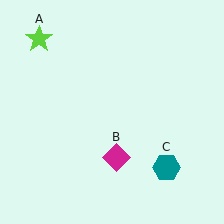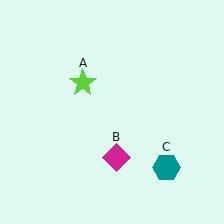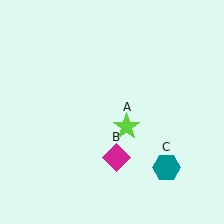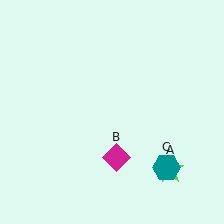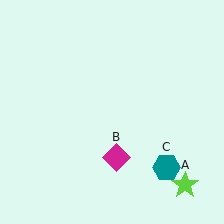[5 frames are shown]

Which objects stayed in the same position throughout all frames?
Magenta diamond (object B) and teal hexagon (object C) remained stationary.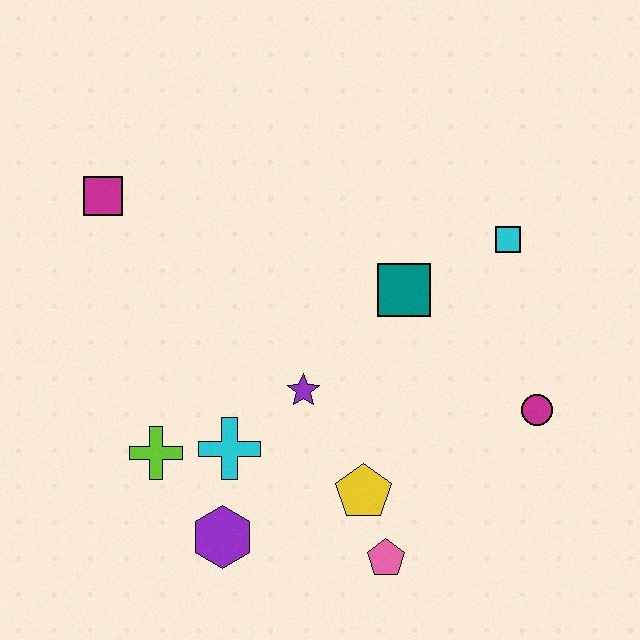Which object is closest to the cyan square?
The teal square is closest to the cyan square.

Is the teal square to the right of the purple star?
Yes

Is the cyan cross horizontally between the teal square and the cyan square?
No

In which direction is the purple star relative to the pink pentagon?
The purple star is above the pink pentagon.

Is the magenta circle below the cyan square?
Yes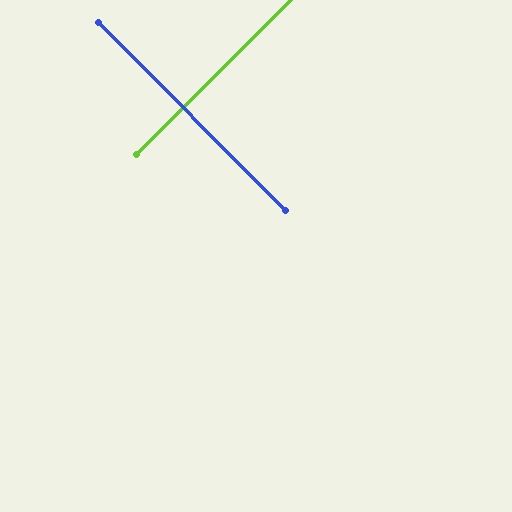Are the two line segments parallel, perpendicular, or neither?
Perpendicular — they meet at approximately 90°.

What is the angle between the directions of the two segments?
Approximately 90 degrees.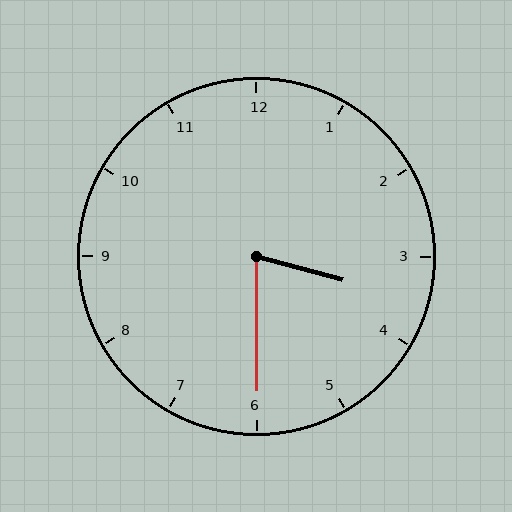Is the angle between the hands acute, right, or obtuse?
It is acute.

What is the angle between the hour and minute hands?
Approximately 75 degrees.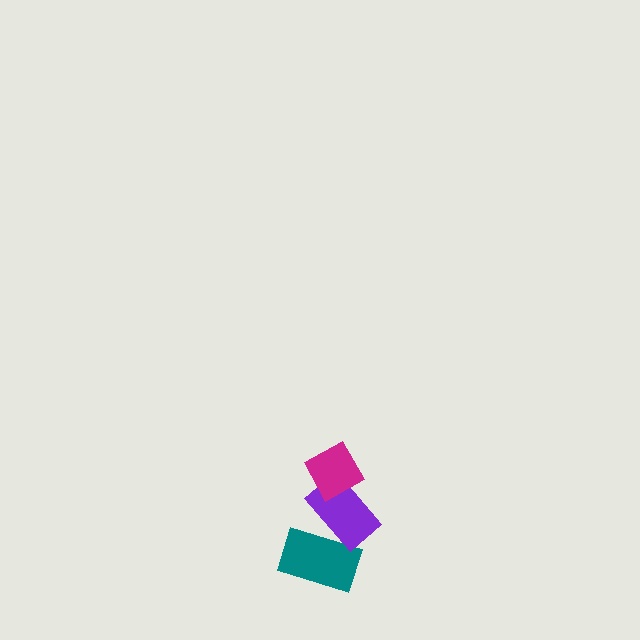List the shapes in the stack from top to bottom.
From top to bottom: the magenta diamond, the purple rectangle, the teal rectangle.